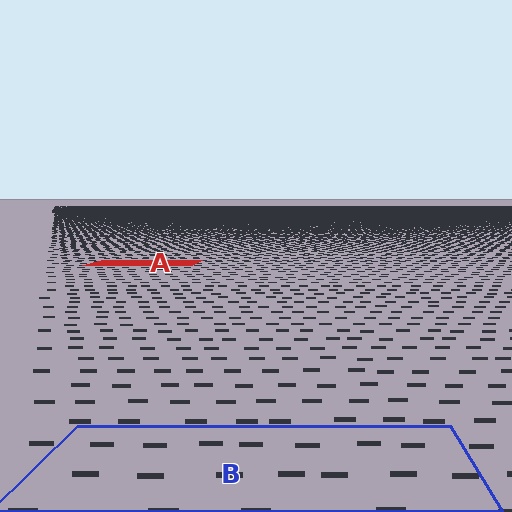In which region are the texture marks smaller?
The texture marks are smaller in region A, because it is farther away.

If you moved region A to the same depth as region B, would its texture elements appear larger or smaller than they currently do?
They would appear larger. At a closer depth, the same texture elements are projected at a bigger on-screen size.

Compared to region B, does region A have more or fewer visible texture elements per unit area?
Region A has more texture elements per unit area — they are packed more densely because it is farther away.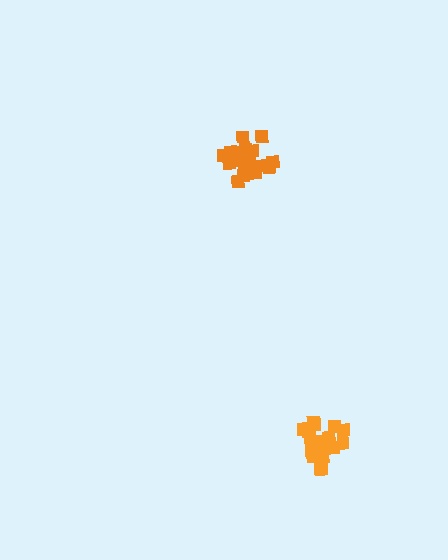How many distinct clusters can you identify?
There are 2 distinct clusters.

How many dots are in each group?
Group 1: 20 dots, Group 2: 19 dots (39 total).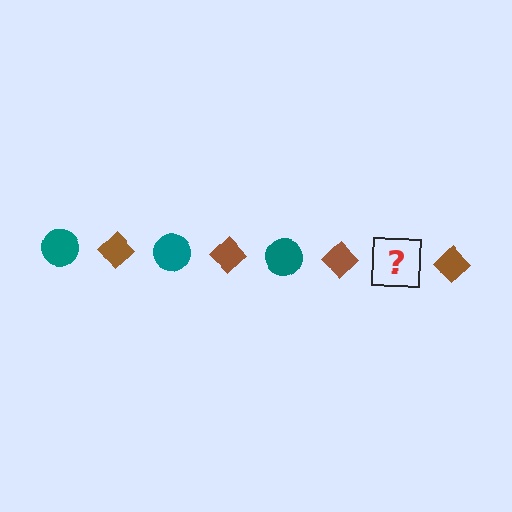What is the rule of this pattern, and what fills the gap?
The rule is that the pattern alternates between teal circle and brown diamond. The gap should be filled with a teal circle.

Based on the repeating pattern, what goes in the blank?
The blank should be a teal circle.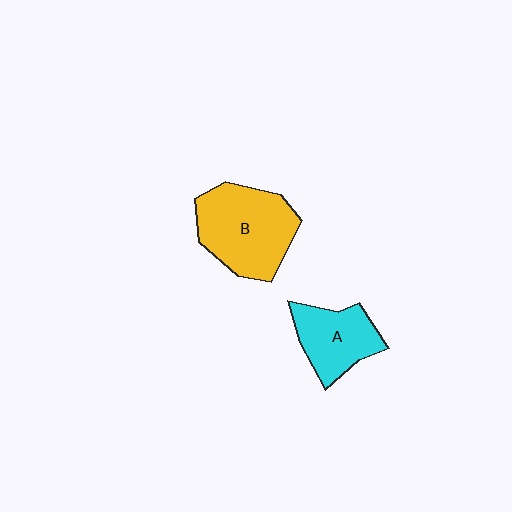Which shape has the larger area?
Shape B (yellow).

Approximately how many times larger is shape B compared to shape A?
Approximately 1.5 times.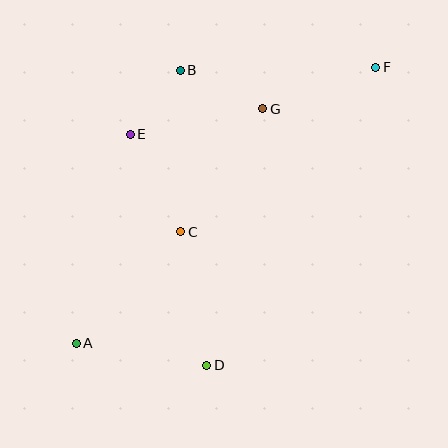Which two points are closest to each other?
Points B and E are closest to each other.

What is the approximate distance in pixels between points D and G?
The distance between D and G is approximately 262 pixels.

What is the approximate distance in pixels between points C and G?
The distance between C and G is approximately 148 pixels.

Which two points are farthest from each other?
Points A and F are farthest from each other.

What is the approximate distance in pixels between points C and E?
The distance between C and E is approximately 110 pixels.